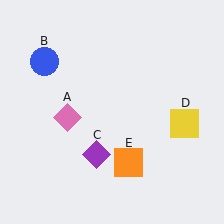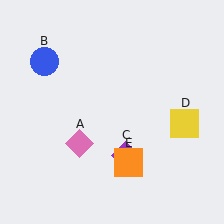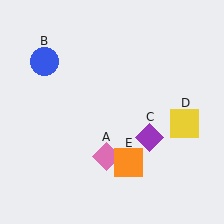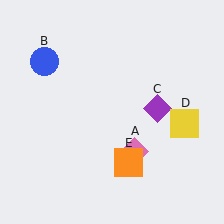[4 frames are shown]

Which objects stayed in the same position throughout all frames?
Blue circle (object B) and yellow square (object D) and orange square (object E) remained stationary.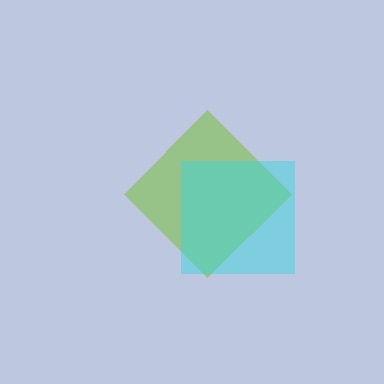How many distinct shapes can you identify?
There are 2 distinct shapes: a lime diamond, a cyan square.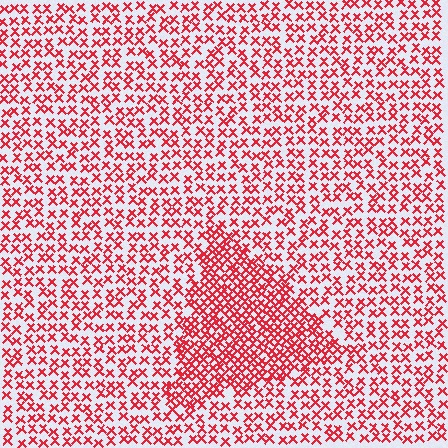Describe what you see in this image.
The image contains small red elements arranged at two different densities. A triangle-shaped region is visible where the elements are more densely packed than the surrounding area.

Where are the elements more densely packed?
The elements are more densely packed inside the triangle boundary.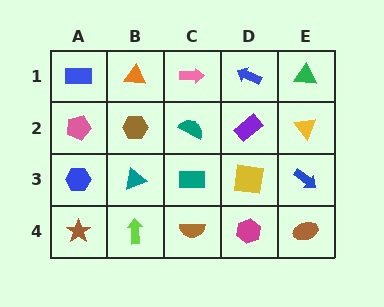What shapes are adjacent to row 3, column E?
A yellow triangle (row 2, column E), a brown ellipse (row 4, column E), a yellow square (row 3, column D).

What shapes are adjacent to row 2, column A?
A blue rectangle (row 1, column A), a blue hexagon (row 3, column A), a brown hexagon (row 2, column B).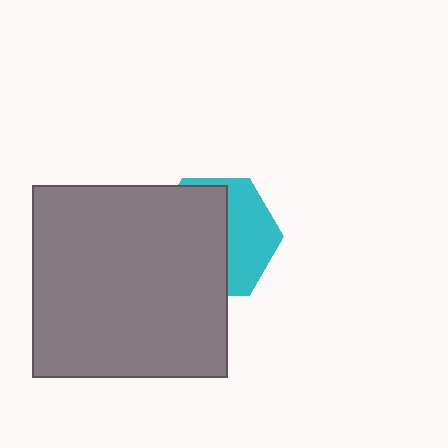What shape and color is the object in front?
The object in front is a gray rectangle.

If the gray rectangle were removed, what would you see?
You would see the complete cyan hexagon.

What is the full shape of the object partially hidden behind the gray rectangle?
The partially hidden object is a cyan hexagon.